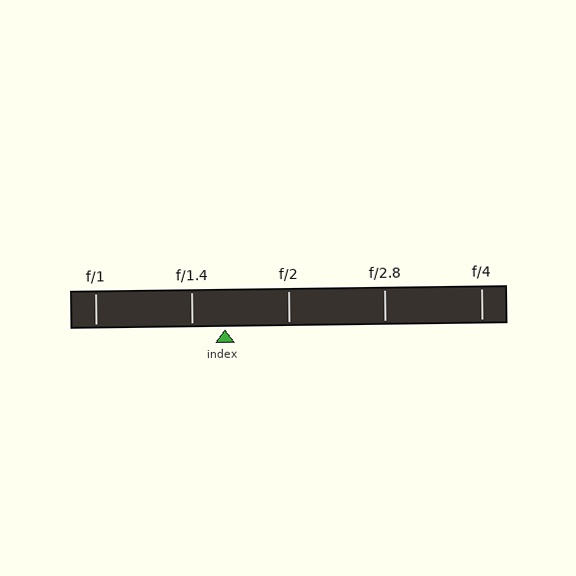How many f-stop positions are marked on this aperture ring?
There are 5 f-stop positions marked.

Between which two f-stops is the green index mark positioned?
The index mark is between f/1.4 and f/2.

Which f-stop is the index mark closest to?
The index mark is closest to f/1.4.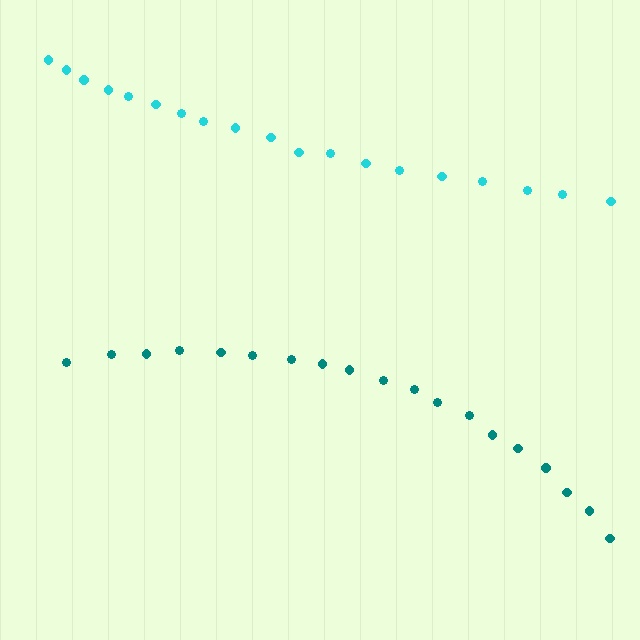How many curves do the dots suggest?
There are 2 distinct paths.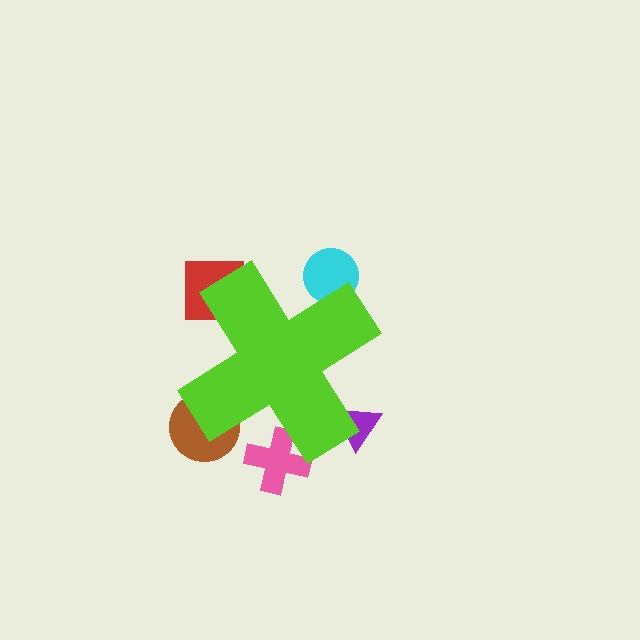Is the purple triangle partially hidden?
Yes, the purple triangle is partially hidden behind the lime cross.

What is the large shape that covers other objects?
A lime cross.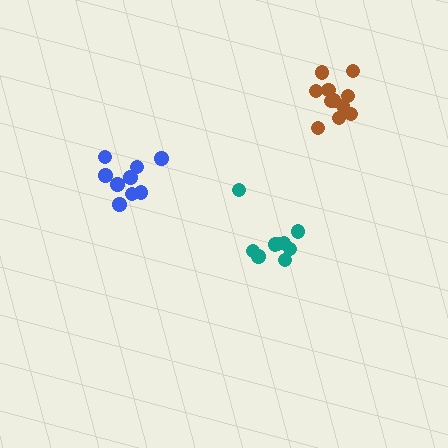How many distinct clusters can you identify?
There are 3 distinct clusters.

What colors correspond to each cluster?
The clusters are colored: blue, teal, brown.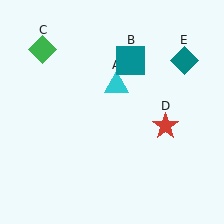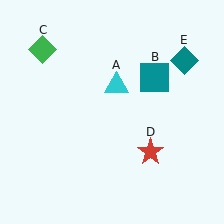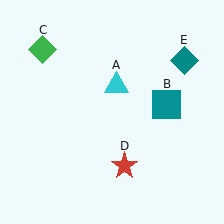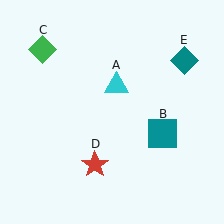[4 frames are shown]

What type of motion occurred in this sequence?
The teal square (object B), red star (object D) rotated clockwise around the center of the scene.